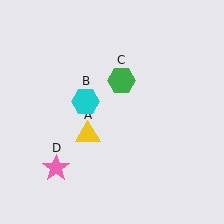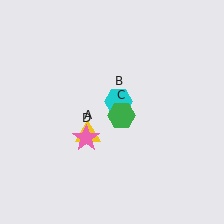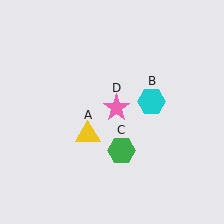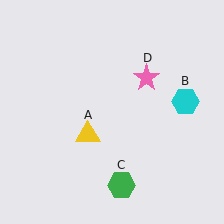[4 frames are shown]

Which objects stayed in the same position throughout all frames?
Yellow triangle (object A) remained stationary.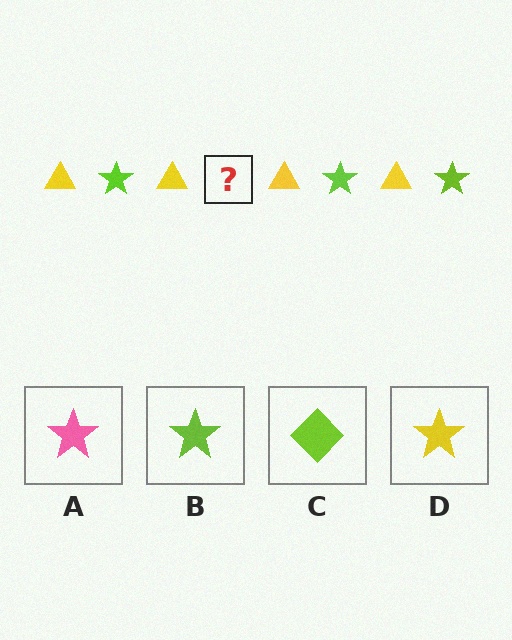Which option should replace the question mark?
Option B.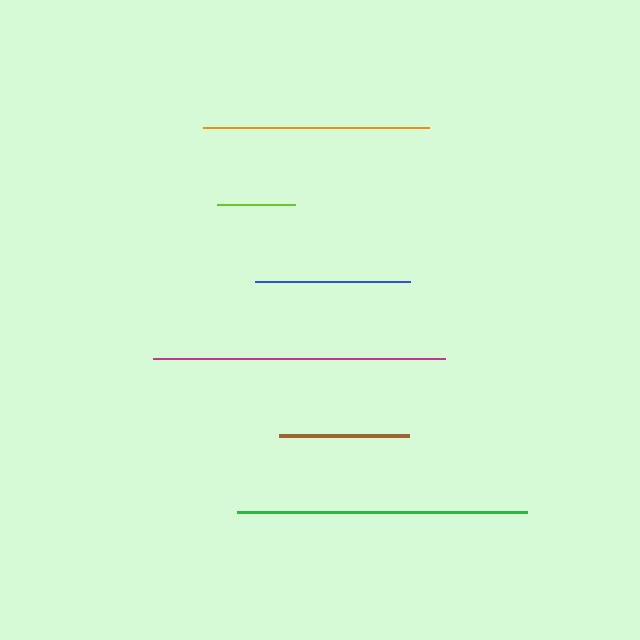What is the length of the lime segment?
The lime segment is approximately 78 pixels long.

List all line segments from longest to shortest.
From longest to shortest: magenta, green, orange, blue, brown, lime.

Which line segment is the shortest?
The lime line is the shortest at approximately 78 pixels.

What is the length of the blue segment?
The blue segment is approximately 155 pixels long.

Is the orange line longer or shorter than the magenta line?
The magenta line is longer than the orange line.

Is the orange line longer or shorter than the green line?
The green line is longer than the orange line.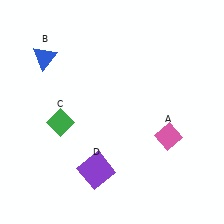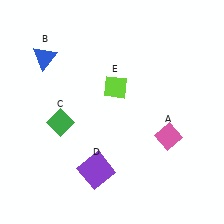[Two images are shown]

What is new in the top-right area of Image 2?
A lime diamond (E) was added in the top-right area of Image 2.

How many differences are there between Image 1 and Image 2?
There is 1 difference between the two images.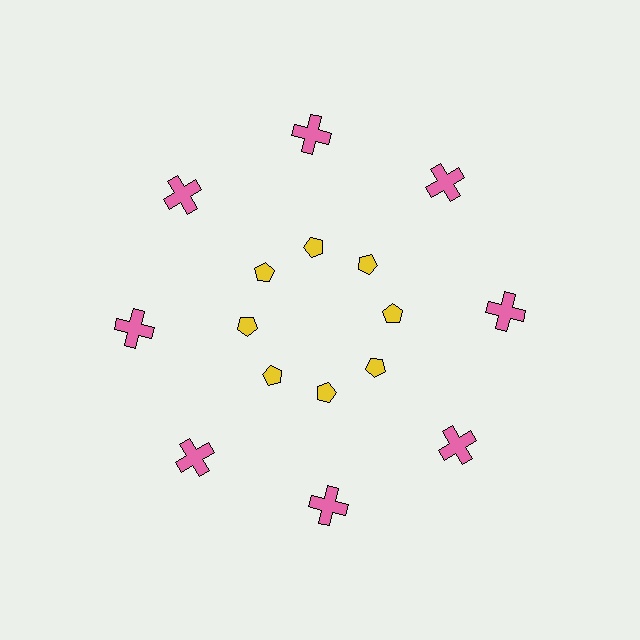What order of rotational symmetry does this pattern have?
This pattern has 8-fold rotational symmetry.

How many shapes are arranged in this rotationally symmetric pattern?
There are 16 shapes, arranged in 8 groups of 2.